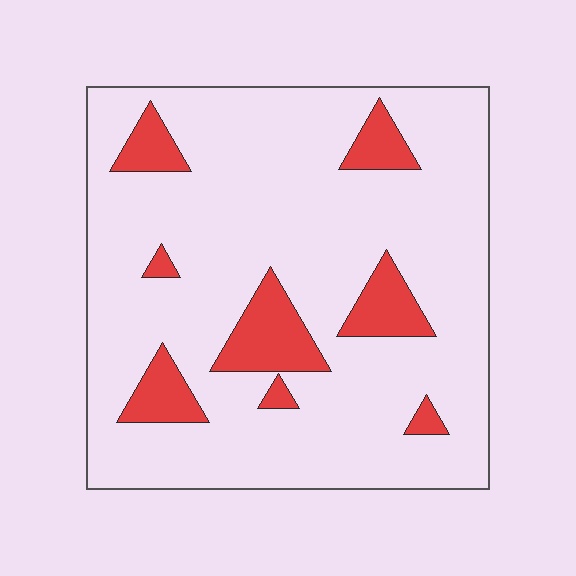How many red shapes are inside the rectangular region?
8.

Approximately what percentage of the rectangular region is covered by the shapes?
Approximately 15%.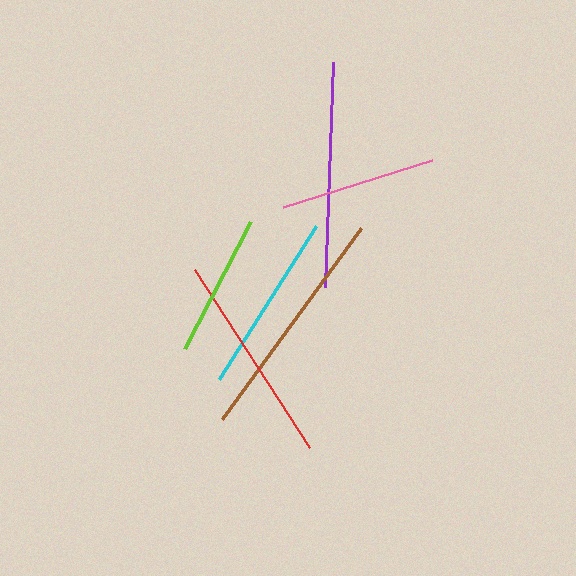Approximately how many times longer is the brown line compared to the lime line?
The brown line is approximately 1.7 times the length of the lime line.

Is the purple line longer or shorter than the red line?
The purple line is longer than the red line.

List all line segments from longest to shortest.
From longest to shortest: brown, purple, red, cyan, pink, lime.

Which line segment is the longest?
The brown line is the longest at approximately 236 pixels.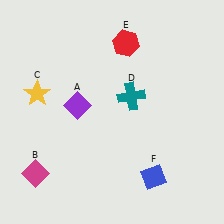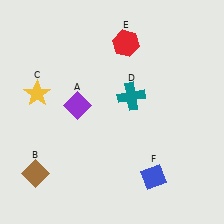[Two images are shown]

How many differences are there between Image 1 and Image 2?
There is 1 difference between the two images.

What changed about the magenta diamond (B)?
In Image 1, B is magenta. In Image 2, it changed to brown.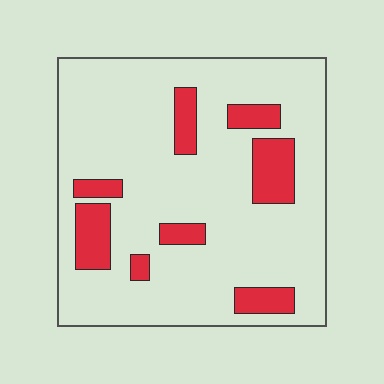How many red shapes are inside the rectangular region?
8.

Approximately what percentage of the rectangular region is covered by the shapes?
Approximately 15%.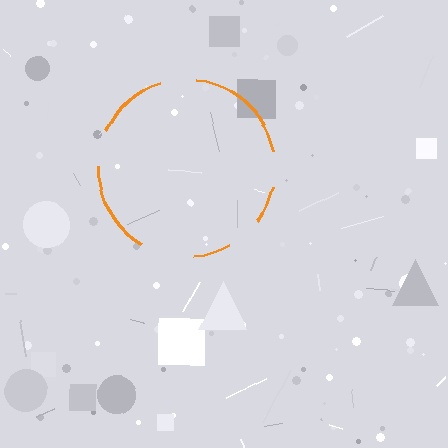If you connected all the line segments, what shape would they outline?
They would outline a circle.